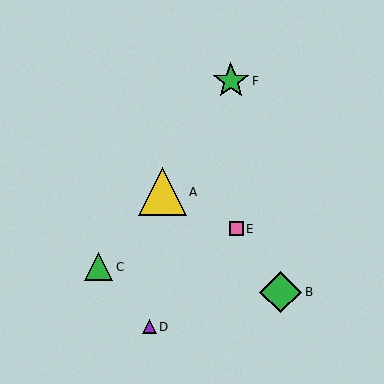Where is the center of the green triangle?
The center of the green triangle is at (99, 267).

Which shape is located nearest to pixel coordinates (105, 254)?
The green triangle (labeled C) at (99, 267) is nearest to that location.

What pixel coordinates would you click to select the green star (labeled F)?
Click at (231, 81) to select the green star F.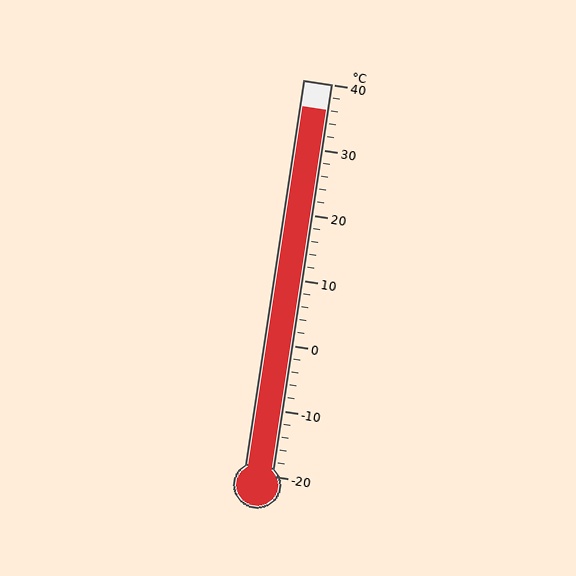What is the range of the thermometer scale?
The thermometer scale ranges from -20°C to 40°C.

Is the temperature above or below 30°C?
The temperature is above 30°C.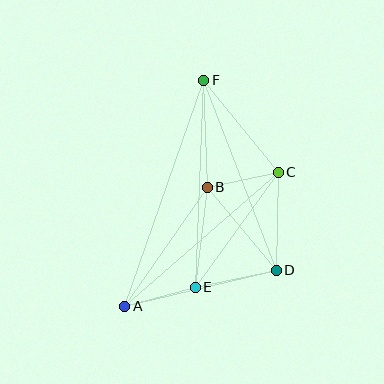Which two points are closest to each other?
Points B and C are closest to each other.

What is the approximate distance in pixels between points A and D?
The distance between A and D is approximately 156 pixels.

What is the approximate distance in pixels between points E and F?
The distance between E and F is approximately 207 pixels.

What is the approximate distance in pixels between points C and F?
The distance between C and F is approximately 118 pixels.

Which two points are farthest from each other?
Points A and F are farthest from each other.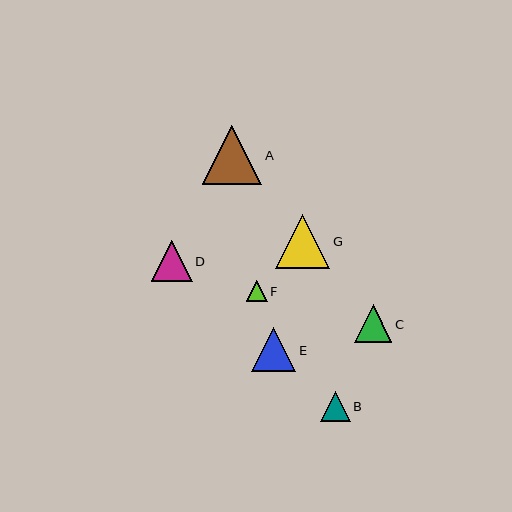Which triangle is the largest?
Triangle A is the largest with a size of approximately 60 pixels.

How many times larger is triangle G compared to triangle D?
Triangle G is approximately 1.3 times the size of triangle D.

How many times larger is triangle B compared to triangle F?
Triangle B is approximately 1.5 times the size of triangle F.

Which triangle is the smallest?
Triangle F is the smallest with a size of approximately 21 pixels.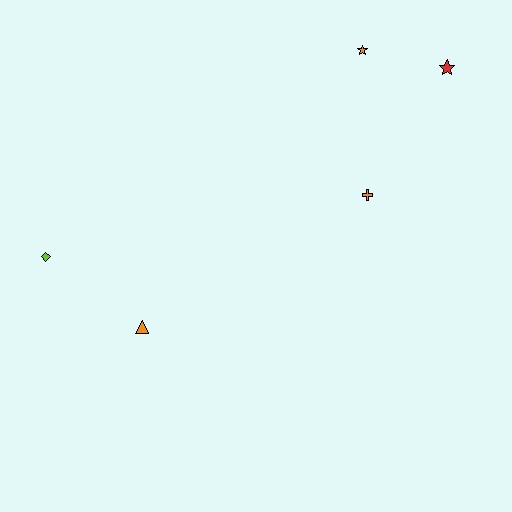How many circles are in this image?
There are no circles.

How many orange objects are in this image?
There are 3 orange objects.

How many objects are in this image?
There are 5 objects.